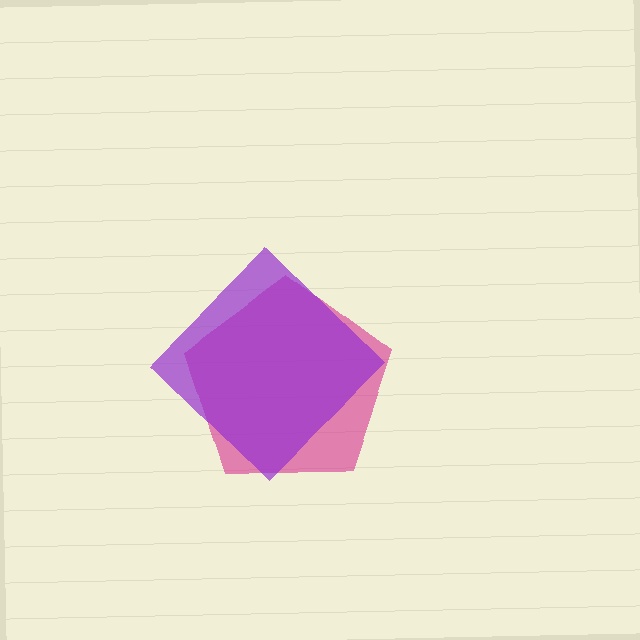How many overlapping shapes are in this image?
There are 2 overlapping shapes in the image.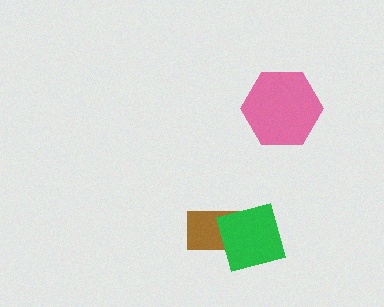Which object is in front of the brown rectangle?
The green square is in front of the brown rectangle.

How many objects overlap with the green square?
1 object overlaps with the green square.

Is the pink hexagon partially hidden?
No, no other shape covers it.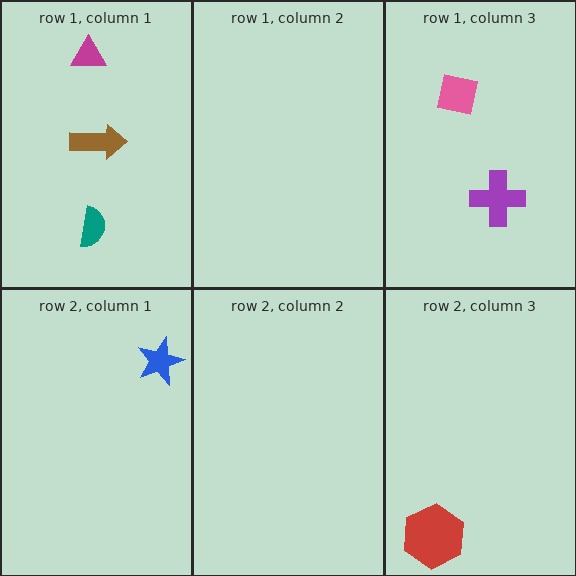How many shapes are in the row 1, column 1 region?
3.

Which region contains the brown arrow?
The row 1, column 1 region.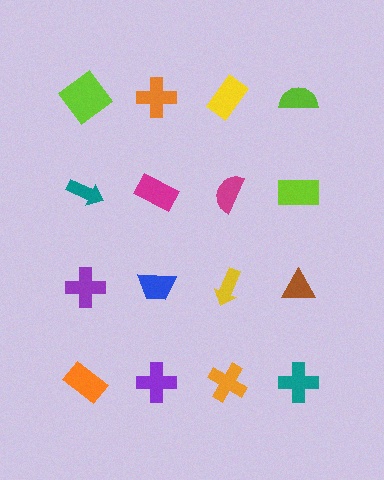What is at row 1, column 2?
An orange cross.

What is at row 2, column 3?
A magenta semicircle.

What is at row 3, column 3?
A yellow arrow.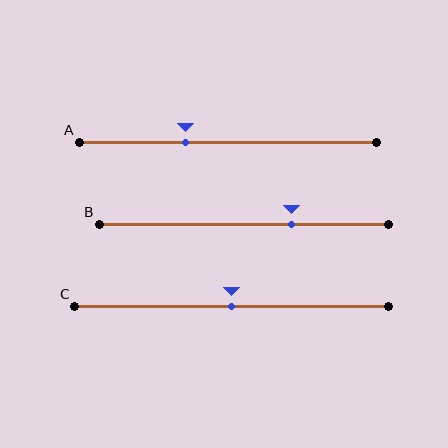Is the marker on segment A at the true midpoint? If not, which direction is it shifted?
No, the marker on segment A is shifted to the left by about 14% of the segment length.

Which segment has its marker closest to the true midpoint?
Segment C has its marker closest to the true midpoint.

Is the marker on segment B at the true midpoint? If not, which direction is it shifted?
No, the marker on segment B is shifted to the right by about 17% of the segment length.